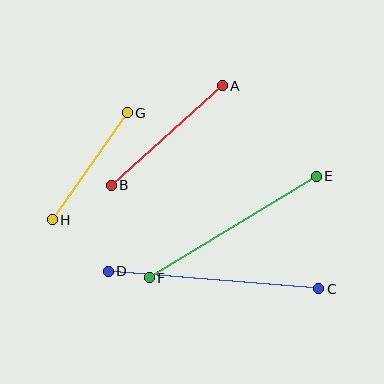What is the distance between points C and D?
The distance is approximately 211 pixels.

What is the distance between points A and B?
The distance is approximately 149 pixels.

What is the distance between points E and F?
The distance is approximately 195 pixels.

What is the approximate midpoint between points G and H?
The midpoint is at approximately (90, 166) pixels.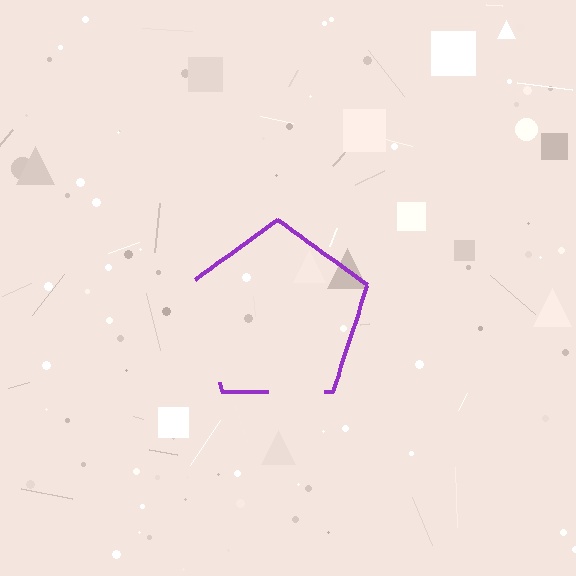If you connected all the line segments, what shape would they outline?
They would outline a pentagon.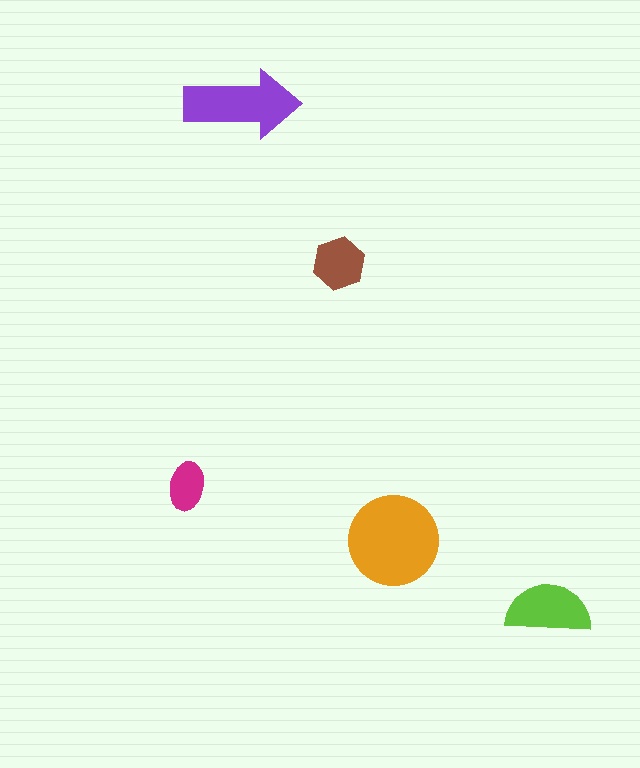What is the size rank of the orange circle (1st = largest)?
1st.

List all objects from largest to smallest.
The orange circle, the purple arrow, the lime semicircle, the brown hexagon, the magenta ellipse.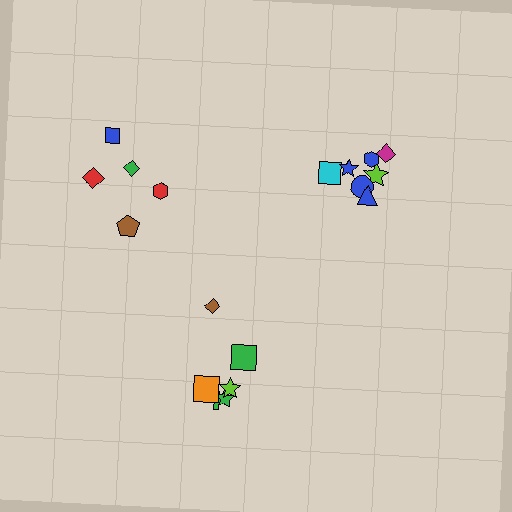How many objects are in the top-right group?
There are 7 objects.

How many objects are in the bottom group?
There are 6 objects.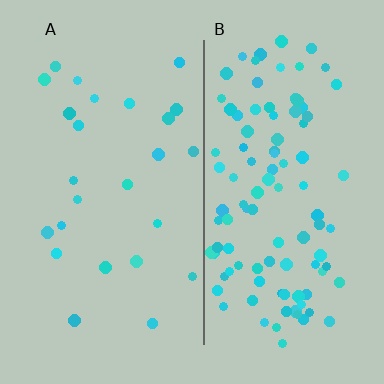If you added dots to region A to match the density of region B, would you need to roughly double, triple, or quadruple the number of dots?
Approximately quadruple.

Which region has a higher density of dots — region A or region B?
B (the right).